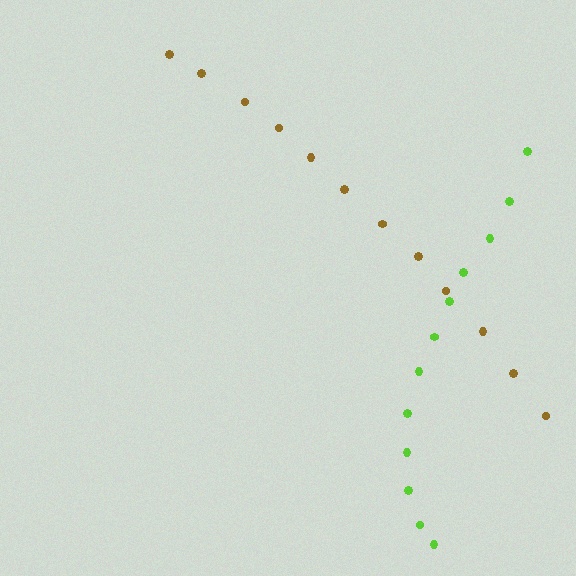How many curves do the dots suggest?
There are 2 distinct paths.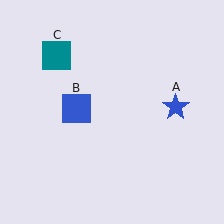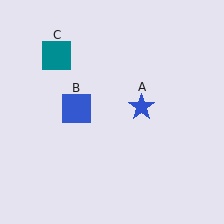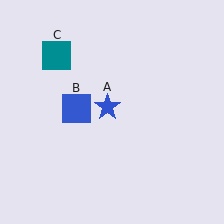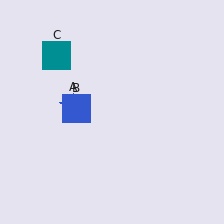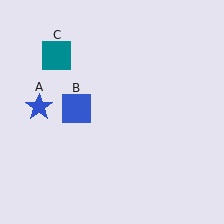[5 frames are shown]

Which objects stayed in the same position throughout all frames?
Blue square (object B) and teal square (object C) remained stationary.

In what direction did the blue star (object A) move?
The blue star (object A) moved left.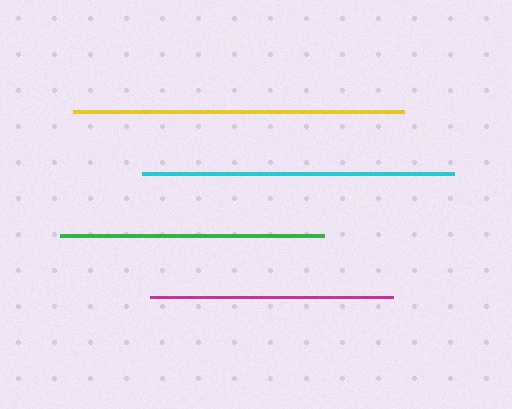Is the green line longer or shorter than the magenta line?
The green line is longer than the magenta line.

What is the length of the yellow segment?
The yellow segment is approximately 331 pixels long.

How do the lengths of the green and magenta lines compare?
The green and magenta lines are approximately the same length.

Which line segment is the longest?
The yellow line is the longest at approximately 331 pixels.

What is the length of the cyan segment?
The cyan segment is approximately 312 pixels long.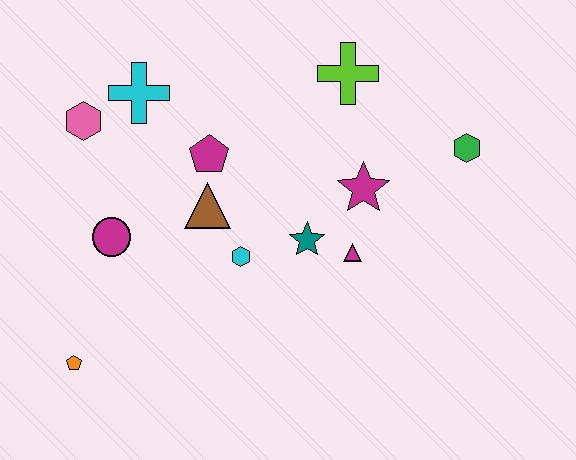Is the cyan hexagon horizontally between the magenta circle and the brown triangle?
No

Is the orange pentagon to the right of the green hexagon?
No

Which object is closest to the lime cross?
The magenta star is closest to the lime cross.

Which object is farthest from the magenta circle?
The green hexagon is farthest from the magenta circle.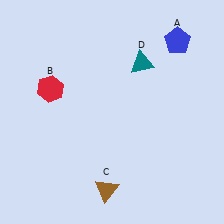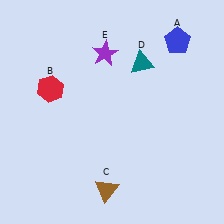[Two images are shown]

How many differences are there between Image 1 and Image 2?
There is 1 difference between the two images.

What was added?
A purple star (E) was added in Image 2.